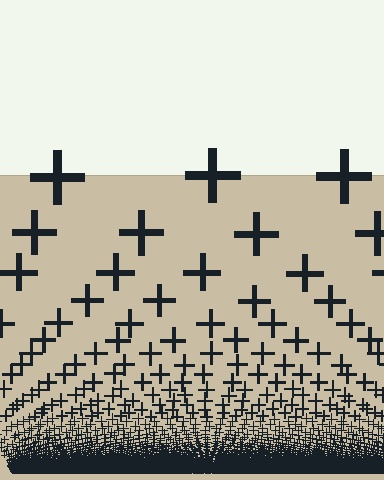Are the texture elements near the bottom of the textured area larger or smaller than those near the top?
Smaller. The gradient is inverted — elements near the bottom are smaller and denser.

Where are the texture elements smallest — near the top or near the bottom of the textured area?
Near the bottom.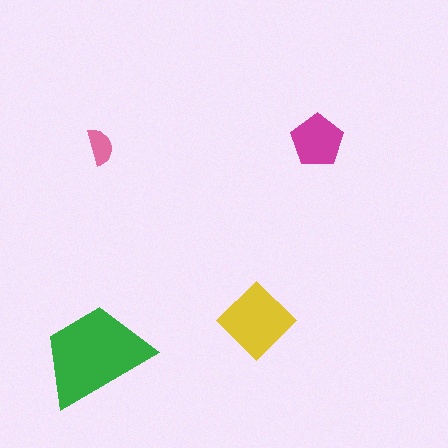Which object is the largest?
The green trapezoid.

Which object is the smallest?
The pink semicircle.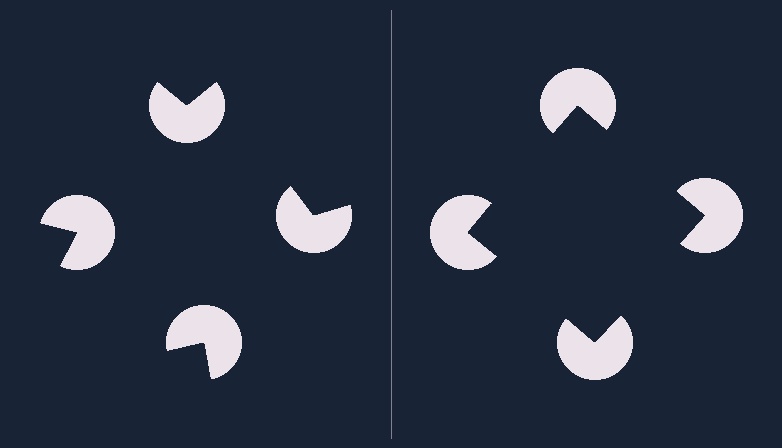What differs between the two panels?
The pac-man discs are positioned identically on both sides; only the wedge orientations differ. On the right they align to a square; on the left they are misaligned.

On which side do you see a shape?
An illusory square appears on the right side. On the left side the wedge cuts are rotated, so no coherent shape forms.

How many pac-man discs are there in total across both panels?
8 — 4 on each side.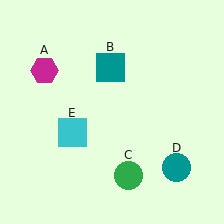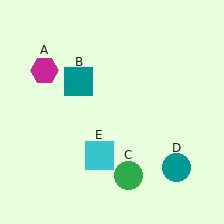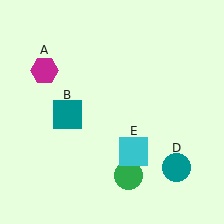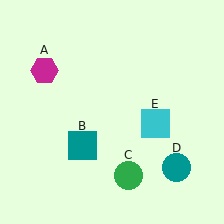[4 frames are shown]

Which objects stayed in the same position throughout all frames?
Magenta hexagon (object A) and green circle (object C) and teal circle (object D) remained stationary.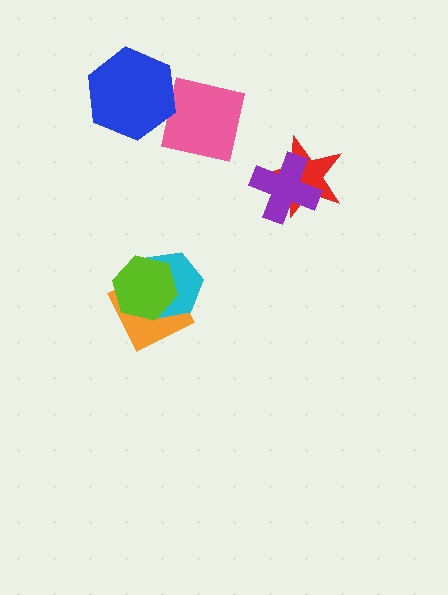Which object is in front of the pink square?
The blue hexagon is in front of the pink square.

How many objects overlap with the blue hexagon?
1 object overlaps with the blue hexagon.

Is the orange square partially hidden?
Yes, it is partially covered by another shape.